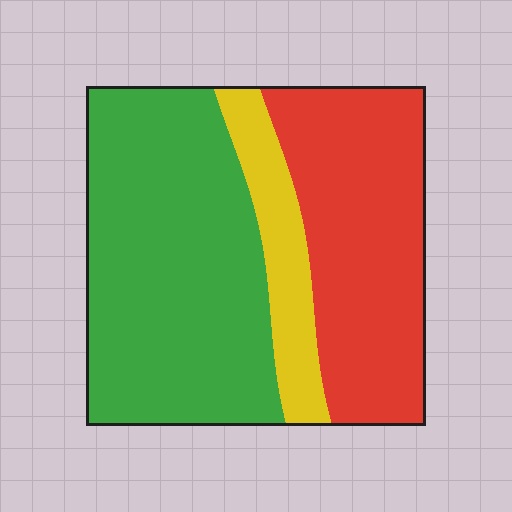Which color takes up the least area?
Yellow, at roughly 15%.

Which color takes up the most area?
Green, at roughly 50%.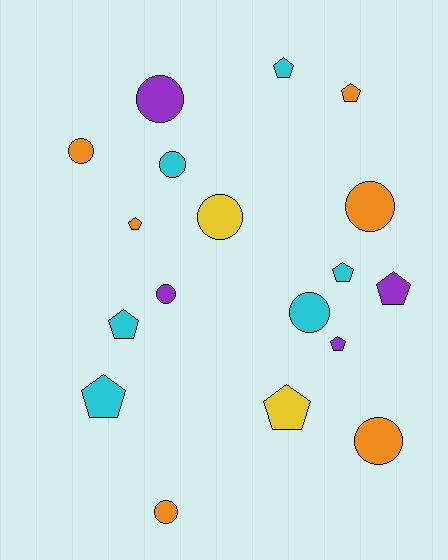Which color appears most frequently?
Cyan, with 6 objects.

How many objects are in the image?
There are 18 objects.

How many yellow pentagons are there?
There is 1 yellow pentagon.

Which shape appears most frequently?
Circle, with 9 objects.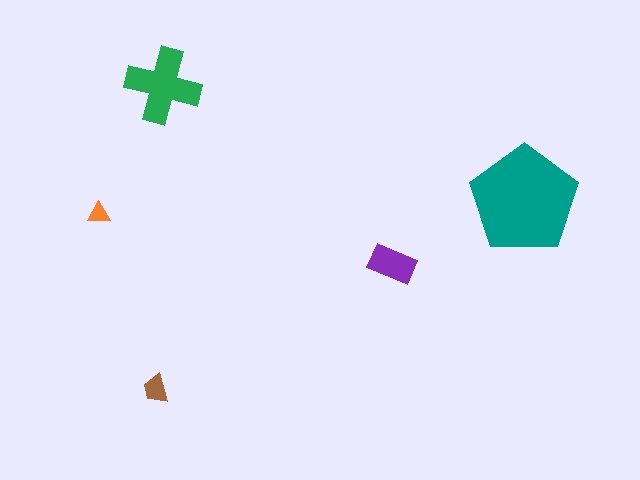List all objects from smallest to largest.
The orange triangle, the brown trapezoid, the purple rectangle, the green cross, the teal pentagon.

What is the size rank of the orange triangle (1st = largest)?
5th.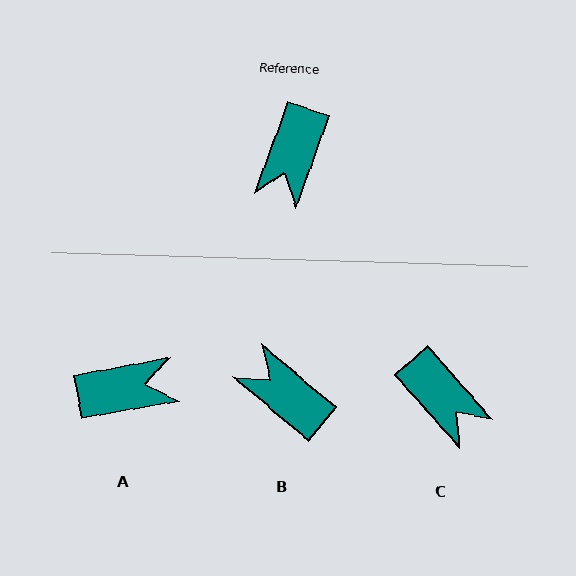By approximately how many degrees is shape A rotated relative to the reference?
Approximately 120 degrees counter-clockwise.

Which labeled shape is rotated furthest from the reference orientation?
A, about 120 degrees away.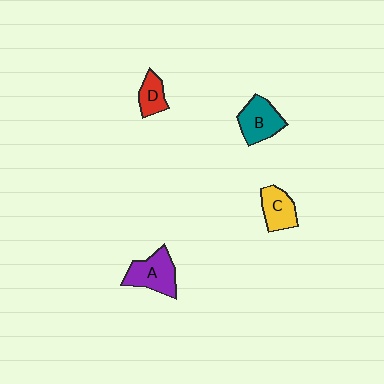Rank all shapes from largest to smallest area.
From largest to smallest: A (purple), B (teal), C (yellow), D (red).